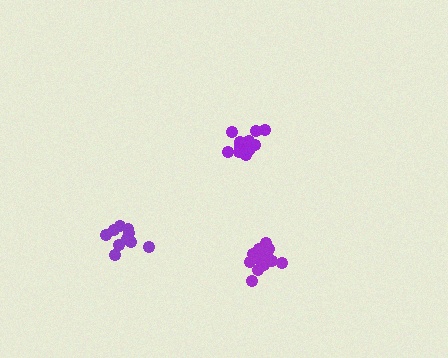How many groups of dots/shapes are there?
There are 3 groups.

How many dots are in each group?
Group 1: 13 dots, Group 2: 10 dots, Group 3: 13 dots (36 total).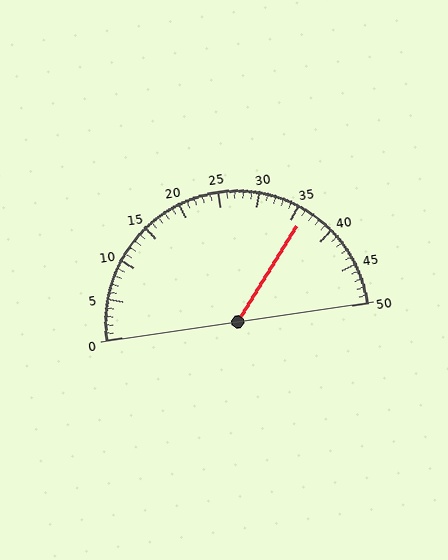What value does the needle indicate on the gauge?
The needle indicates approximately 36.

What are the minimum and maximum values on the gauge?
The gauge ranges from 0 to 50.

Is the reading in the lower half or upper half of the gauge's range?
The reading is in the upper half of the range (0 to 50).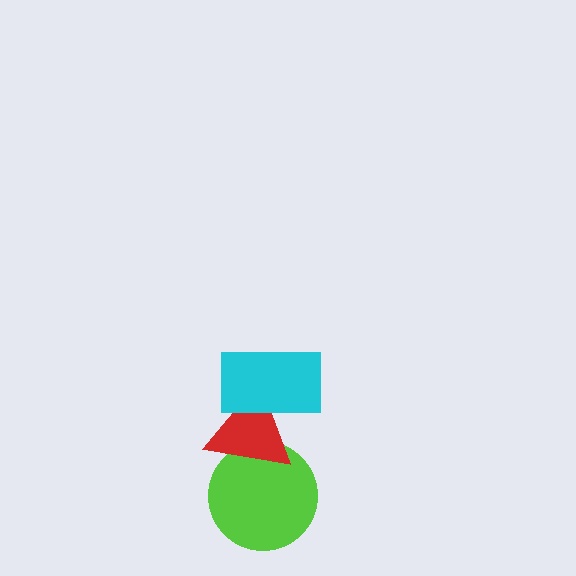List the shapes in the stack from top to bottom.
From top to bottom: the cyan rectangle, the red triangle, the lime circle.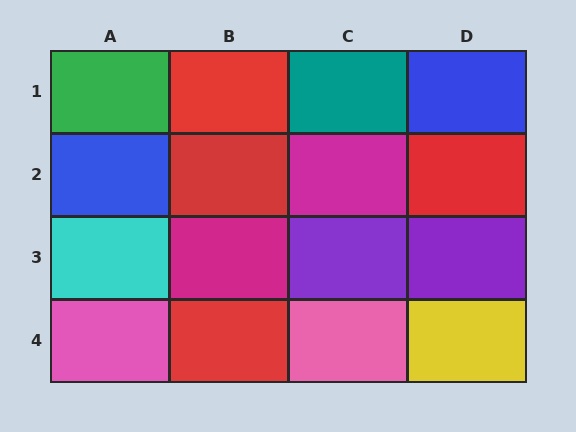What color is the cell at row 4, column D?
Yellow.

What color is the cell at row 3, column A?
Cyan.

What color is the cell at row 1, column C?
Teal.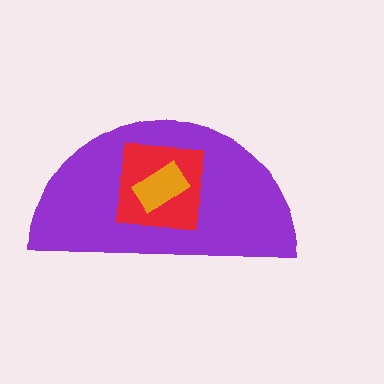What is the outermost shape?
The purple semicircle.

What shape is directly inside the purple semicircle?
The red square.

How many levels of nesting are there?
3.